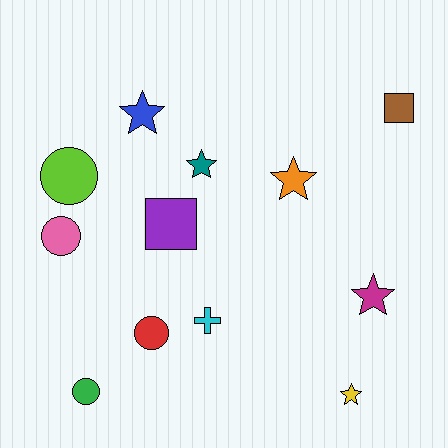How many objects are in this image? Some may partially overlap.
There are 12 objects.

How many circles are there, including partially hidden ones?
There are 4 circles.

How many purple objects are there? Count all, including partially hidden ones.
There is 1 purple object.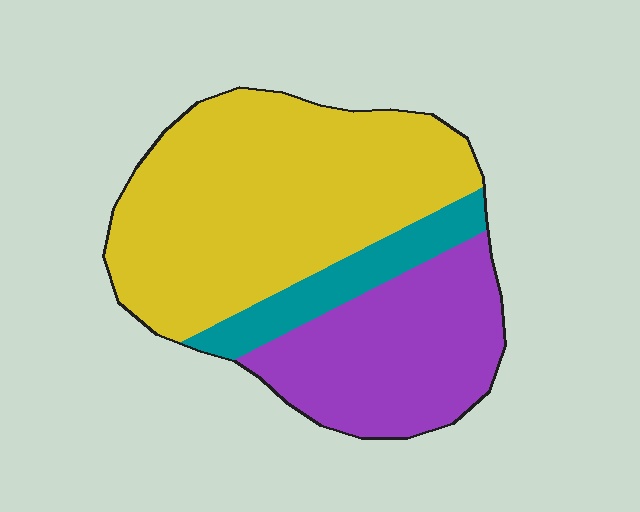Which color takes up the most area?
Yellow, at roughly 55%.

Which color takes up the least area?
Teal, at roughly 10%.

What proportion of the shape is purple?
Purple covers around 30% of the shape.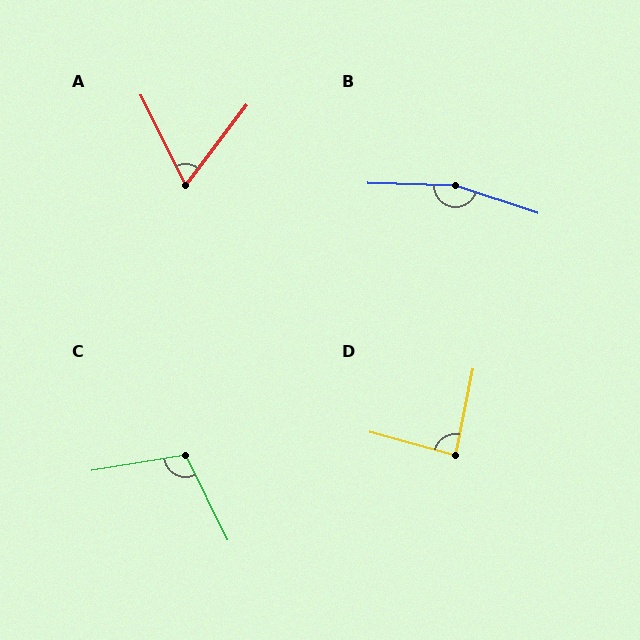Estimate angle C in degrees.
Approximately 107 degrees.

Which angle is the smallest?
A, at approximately 64 degrees.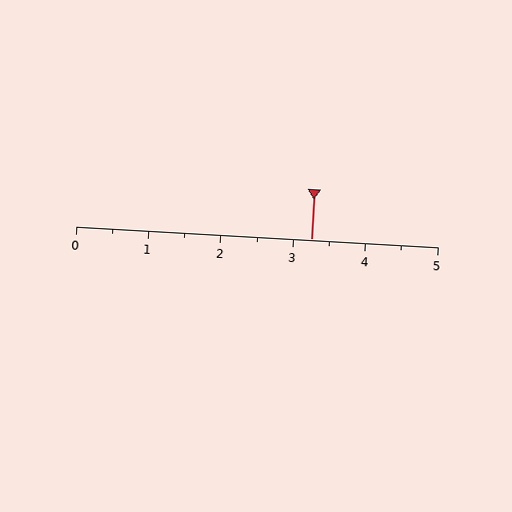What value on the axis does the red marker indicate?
The marker indicates approximately 3.2.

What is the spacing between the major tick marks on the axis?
The major ticks are spaced 1 apart.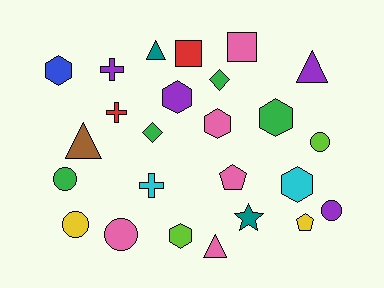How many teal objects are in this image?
There are 2 teal objects.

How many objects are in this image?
There are 25 objects.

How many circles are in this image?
There are 5 circles.